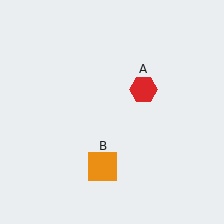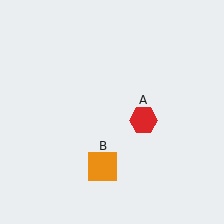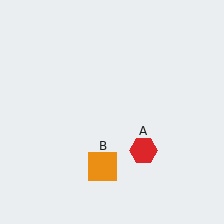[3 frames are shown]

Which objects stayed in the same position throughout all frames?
Orange square (object B) remained stationary.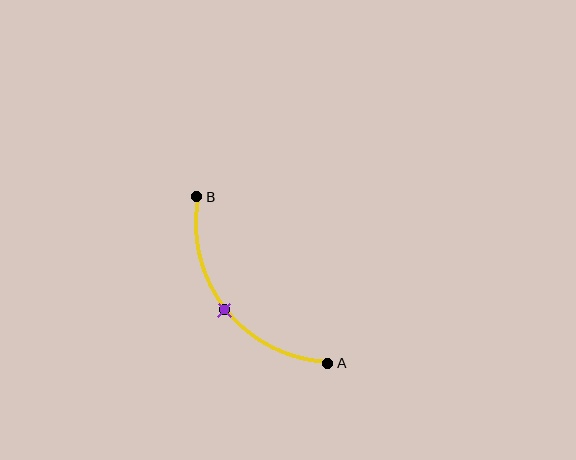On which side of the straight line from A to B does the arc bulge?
The arc bulges below and to the left of the straight line connecting A and B.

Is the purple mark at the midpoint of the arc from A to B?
Yes. The purple mark lies on the arc at equal arc-length from both A and B — it is the arc midpoint.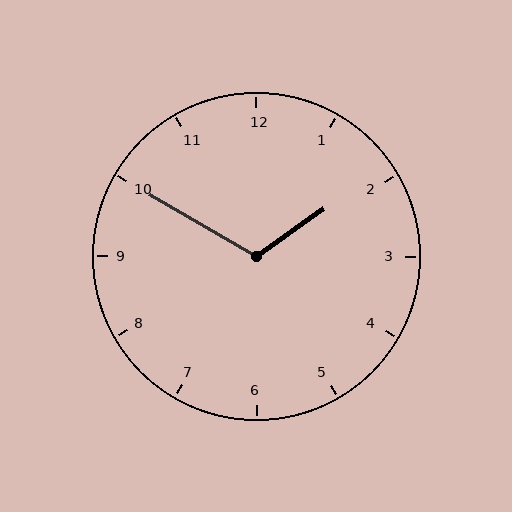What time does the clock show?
1:50.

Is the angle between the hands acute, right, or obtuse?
It is obtuse.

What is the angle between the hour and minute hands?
Approximately 115 degrees.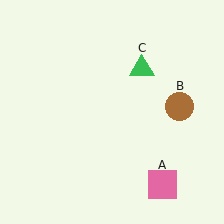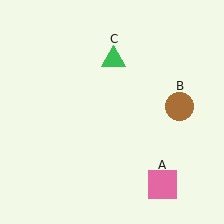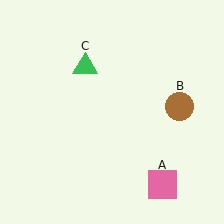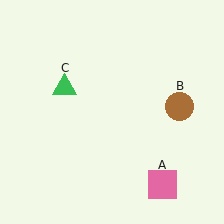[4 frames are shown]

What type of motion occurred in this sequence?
The green triangle (object C) rotated counterclockwise around the center of the scene.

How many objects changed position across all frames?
1 object changed position: green triangle (object C).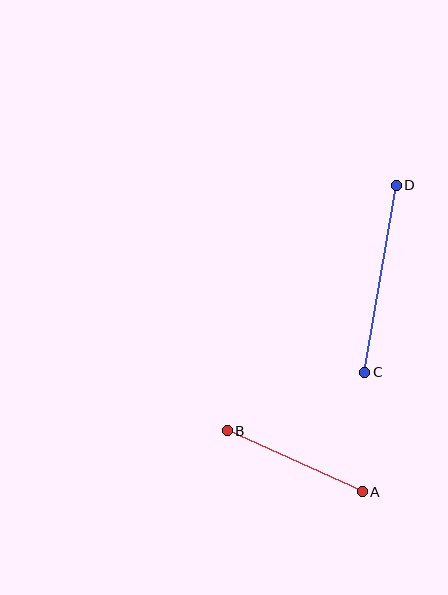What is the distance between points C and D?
The distance is approximately 190 pixels.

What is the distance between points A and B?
The distance is approximately 148 pixels.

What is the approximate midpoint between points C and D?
The midpoint is at approximately (381, 279) pixels.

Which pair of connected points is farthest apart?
Points C and D are farthest apart.